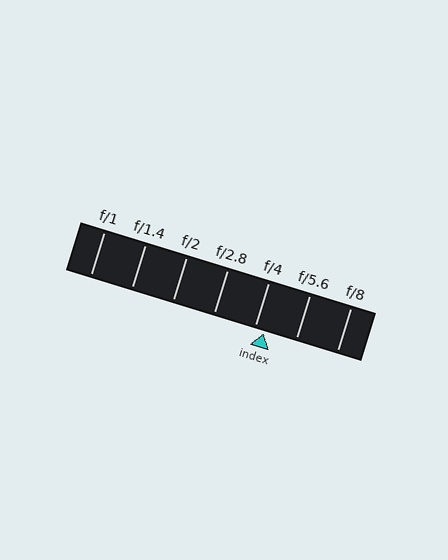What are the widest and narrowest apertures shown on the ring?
The widest aperture shown is f/1 and the narrowest is f/8.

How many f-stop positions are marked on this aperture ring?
There are 7 f-stop positions marked.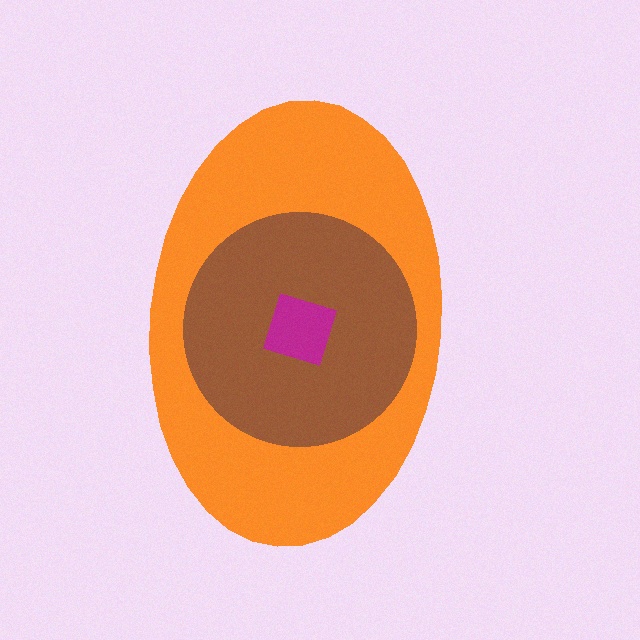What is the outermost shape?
The orange ellipse.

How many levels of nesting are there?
3.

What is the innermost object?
The magenta square.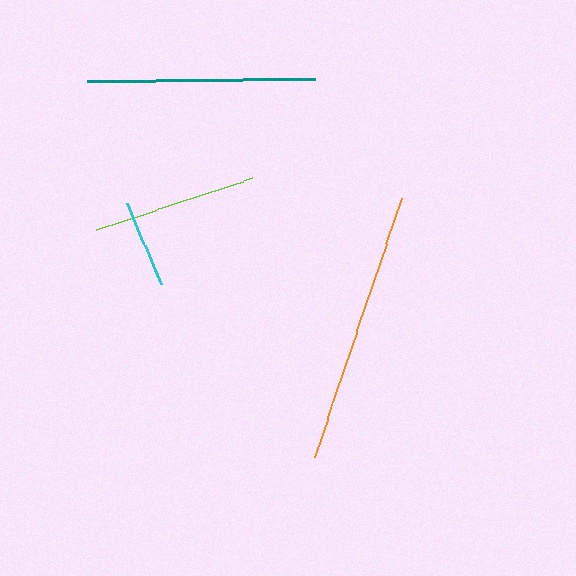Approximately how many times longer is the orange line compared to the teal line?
The orange line is approximately 1.2 times the length of the teal line.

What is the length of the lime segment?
The lime segment is approximately 164 pixels long.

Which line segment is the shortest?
The cyan line is the shortest at approximately 89 pixels.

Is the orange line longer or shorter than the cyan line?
The orange line is longer than the cyan line.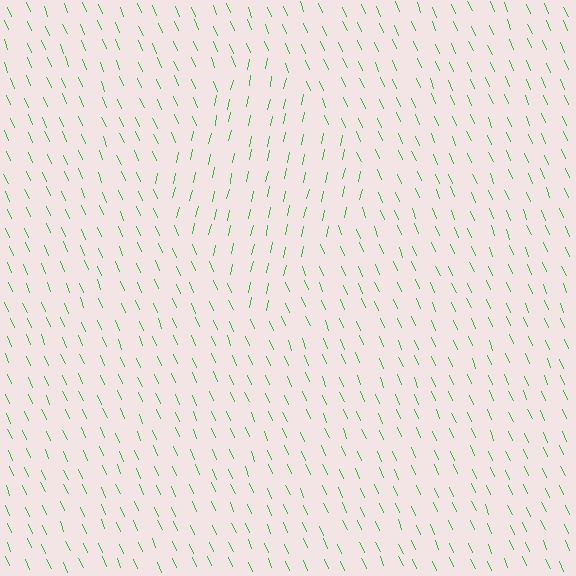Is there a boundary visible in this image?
Yes, there is a texture boundary formed by a change in line orientation.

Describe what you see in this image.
The image is filled with small green line segments. A diamond region in the image has lines oriented differently from the surrounding lines, creating a visible texture boundary.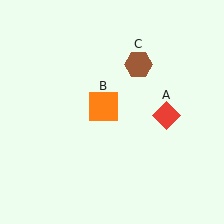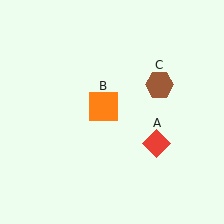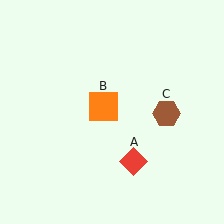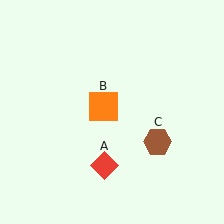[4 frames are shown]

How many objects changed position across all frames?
2 objects changed position: red diamond (object A), brown hexagon (object C).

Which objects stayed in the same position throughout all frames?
Orange square (object B) remained stationary.